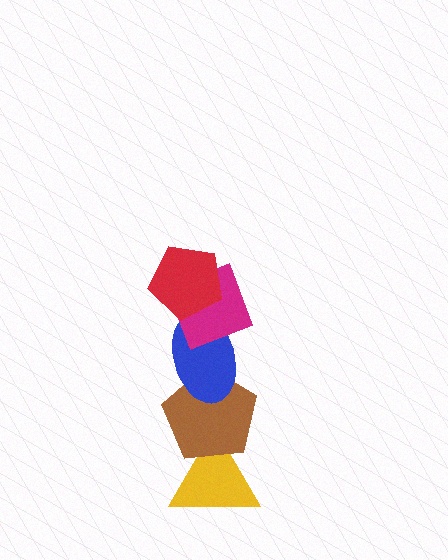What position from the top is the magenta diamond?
The magenta diamond is 2nd from the top.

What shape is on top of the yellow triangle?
The brown pentagon is on top of the yellow triangle.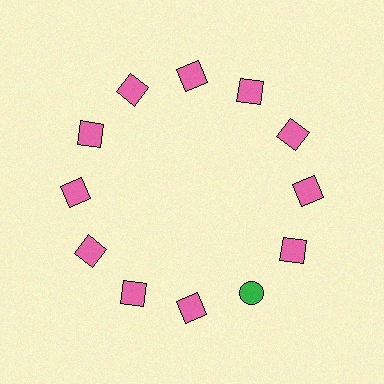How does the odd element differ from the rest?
It differs in both color (green instead of pink) and shape (circle instead of square).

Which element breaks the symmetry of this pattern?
The green circle at roughly the 5 o'clock position breaks the symmetry. All other shapes are pink squares.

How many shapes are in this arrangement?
There are 12 shapes arranged in a ring pattern.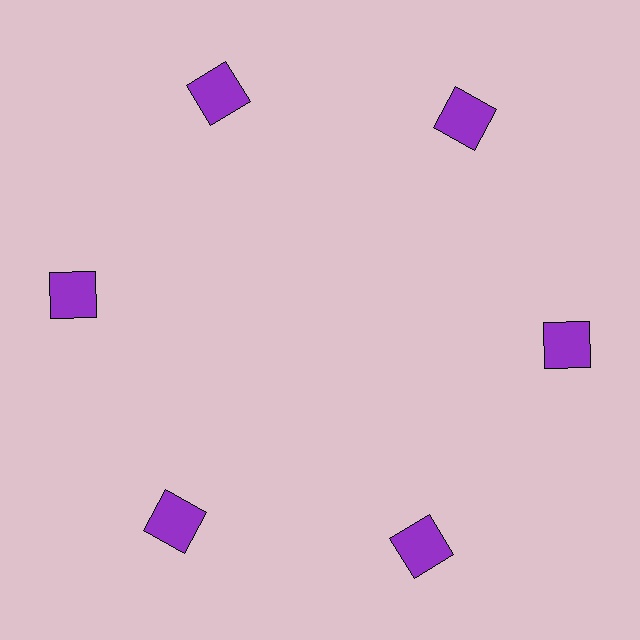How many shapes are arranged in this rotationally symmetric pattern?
There are 6 shapes, arranged in 6 groups of 1.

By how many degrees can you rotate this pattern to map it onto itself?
The pattern maps onto itself every 60 degrees of rotation.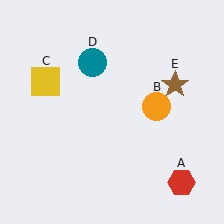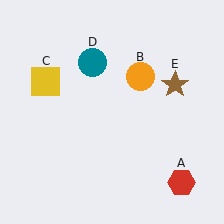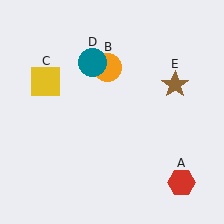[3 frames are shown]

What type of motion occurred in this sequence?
The orange circle (object B) rotated counterclockwise around the center of the scene.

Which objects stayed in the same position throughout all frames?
Red hexagon (object A) and yellow square (object C) and teal circle (object D) and brown star (object E) remained stationary.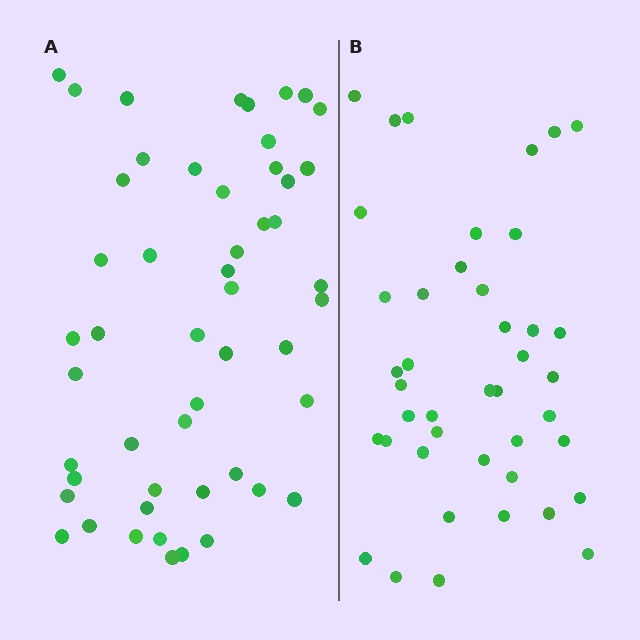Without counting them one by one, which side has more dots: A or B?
Region A (the left region) has more dots.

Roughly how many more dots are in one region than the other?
Region A has roughly 8 or so more dots than region B.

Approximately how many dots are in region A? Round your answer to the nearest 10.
About 50 dots. (The exact count is 51, which rounds to 50.)